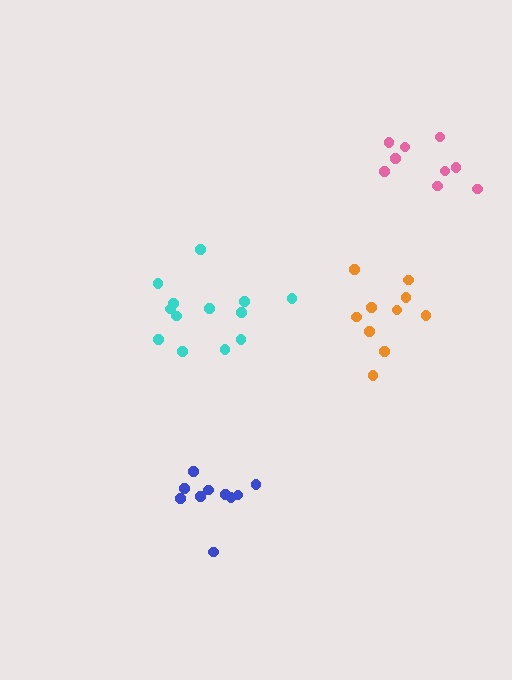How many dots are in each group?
Group 1: 13 dots, Group 2: 10 dots, Group 3: 10 dots, Group 4: 9 dots (42 total).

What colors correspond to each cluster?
The clusters are colored: cyan, blue, orange, pink.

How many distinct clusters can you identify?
There are 4 distinct clusters.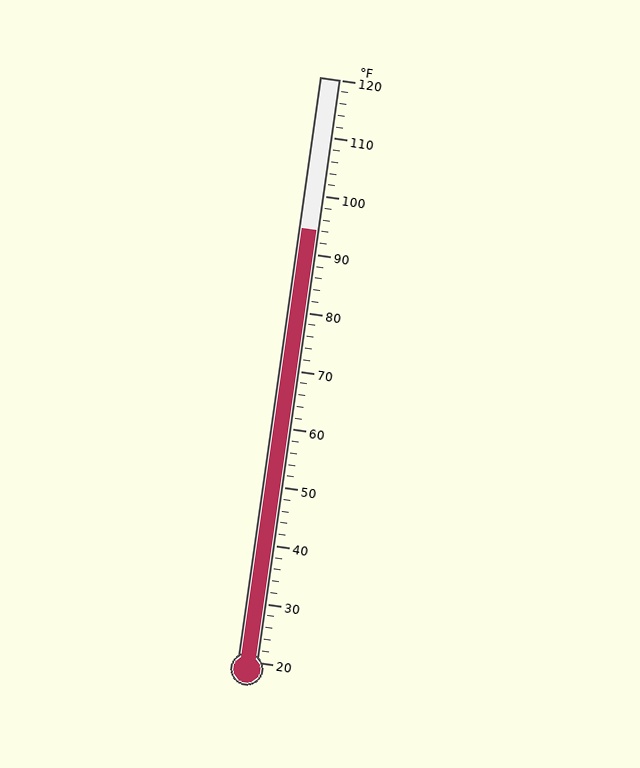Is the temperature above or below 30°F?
The temperature is above 30°F.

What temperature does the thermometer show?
The thermometer shows approximately 94°F.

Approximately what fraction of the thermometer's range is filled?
The thermometer is filled to approximately 75% of its range.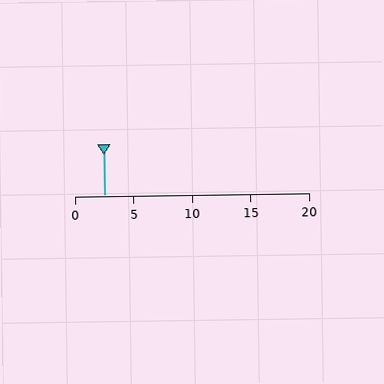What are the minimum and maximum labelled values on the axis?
The axis runs from 0 to 20.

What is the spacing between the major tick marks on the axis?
The major ticks are spaced 5 apart.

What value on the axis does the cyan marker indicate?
The marker indicates approximately 2.5.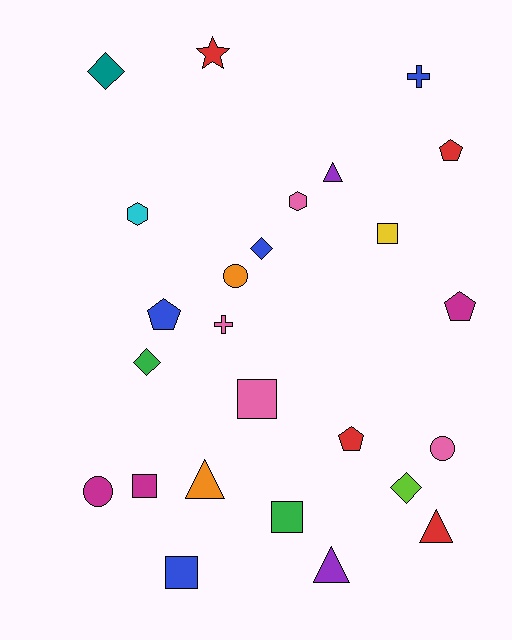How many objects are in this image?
There are 25 objects.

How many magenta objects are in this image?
There are 3 magenta objects.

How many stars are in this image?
There is 1 star.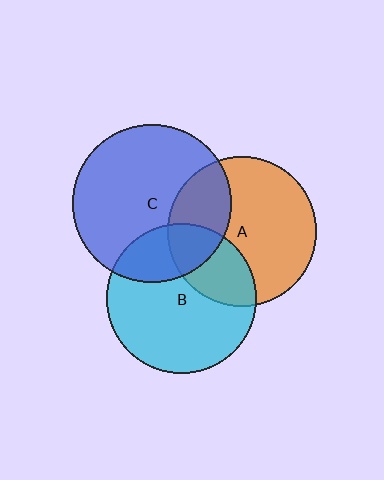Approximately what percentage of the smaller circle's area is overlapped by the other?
Approximately 25%.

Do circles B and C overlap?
Yes.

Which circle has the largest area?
Circle C (blue).